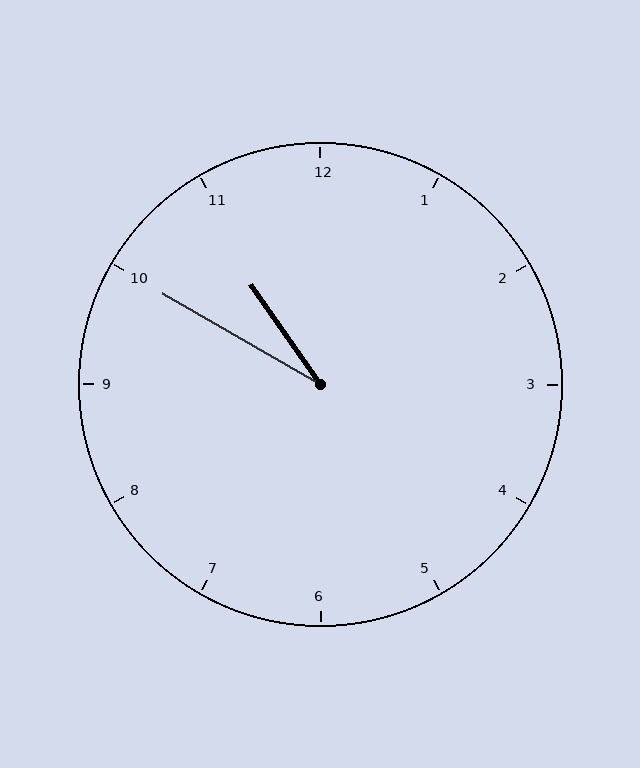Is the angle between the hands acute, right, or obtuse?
It is acute.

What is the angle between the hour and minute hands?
Approximately 25 degrees.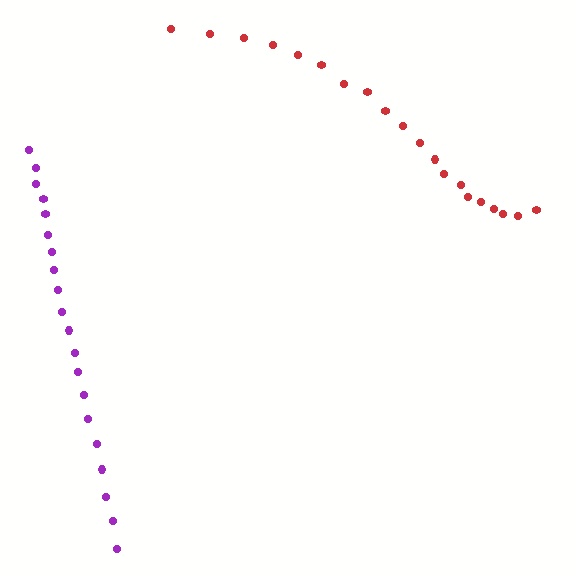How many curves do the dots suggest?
There are 2 distinct paths.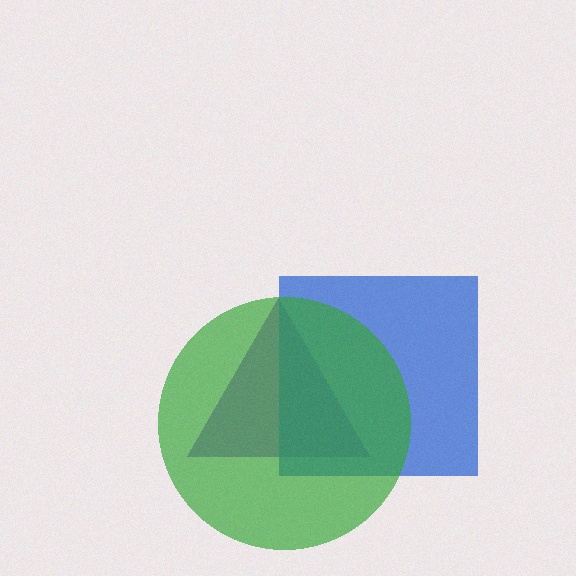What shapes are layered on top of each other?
The layered shapes are: a purple triangle, a blue square, a green circle.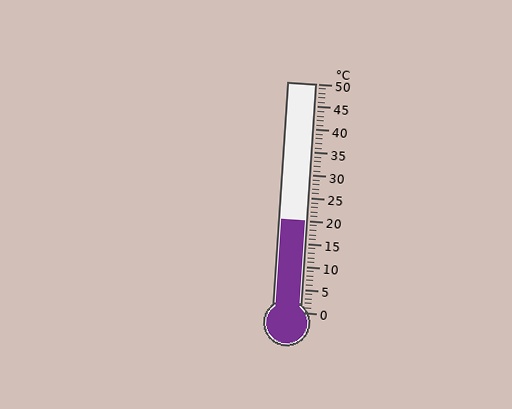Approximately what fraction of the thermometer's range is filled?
The thermometer is filled to approximately 40% of its range.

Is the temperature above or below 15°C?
The temperature is above 15°C.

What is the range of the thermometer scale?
The thermometer scale ranges from 0°C to 50°C.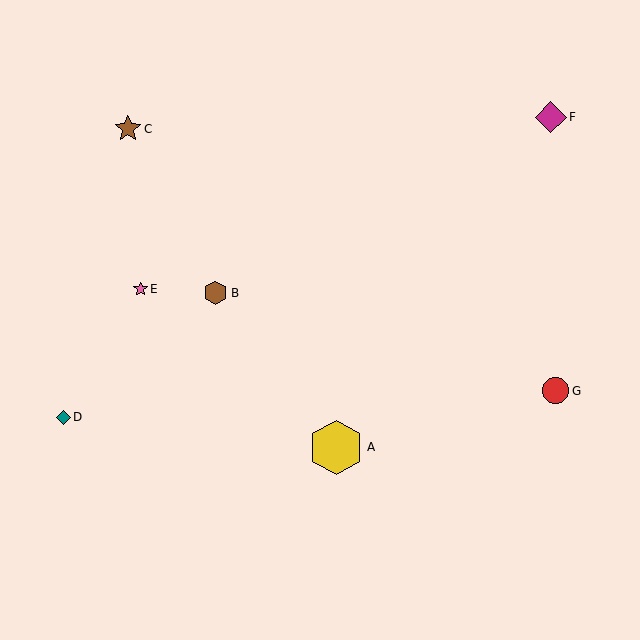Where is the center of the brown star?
The center of the brown star is at (128, 129).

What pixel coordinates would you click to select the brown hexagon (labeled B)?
Click at (216, 293) to select the brown hexagon B.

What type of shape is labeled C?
Shape C is a brown star.